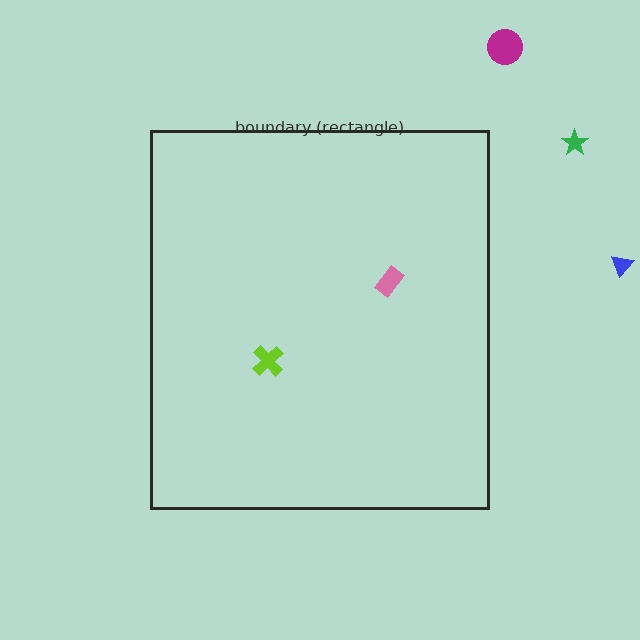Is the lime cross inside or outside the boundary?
Inside.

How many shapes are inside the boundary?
2 inside, 3 outside.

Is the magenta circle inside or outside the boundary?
Outside.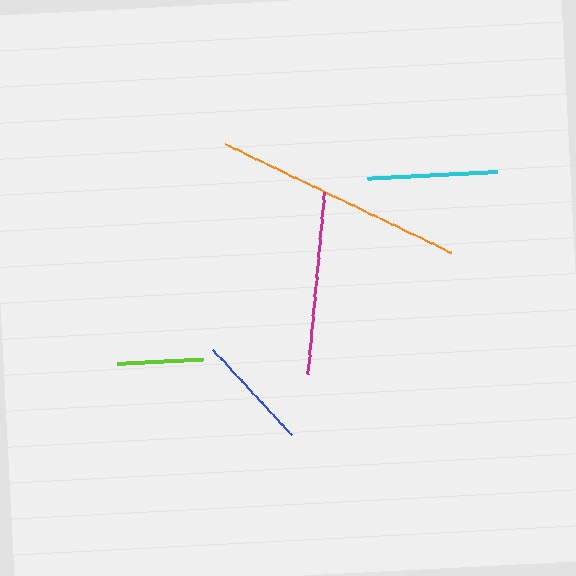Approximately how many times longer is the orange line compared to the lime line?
The orange line is approximately 2.9 times the length of the lime line.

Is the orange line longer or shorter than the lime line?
The orange line is longer than the lime line.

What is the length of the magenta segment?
The magenta segment is approximately 183 pixels long.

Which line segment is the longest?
The orange line is the longest at approximately 250 pixels.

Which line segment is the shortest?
The lime line is the shortest at approximately 85 pixels.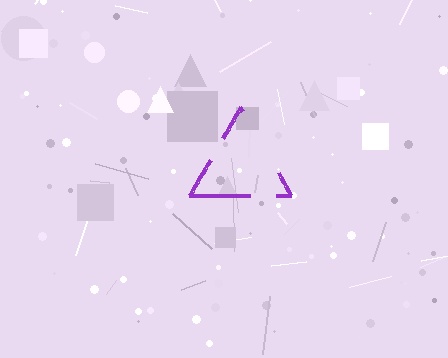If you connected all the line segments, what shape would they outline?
They would outline a triangle.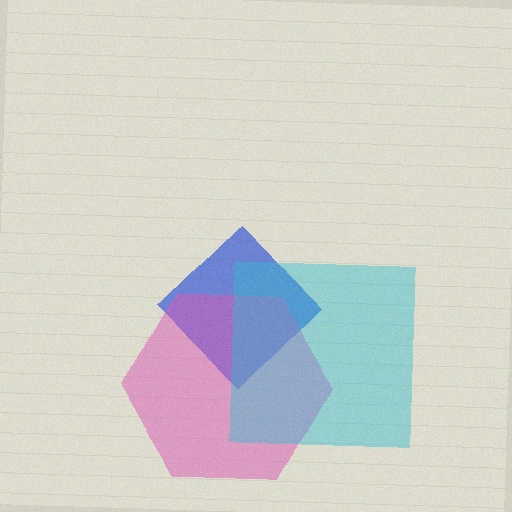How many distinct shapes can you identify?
There are 3 distinct shapes: a blue diamond, a pink hexagon, a cyan square.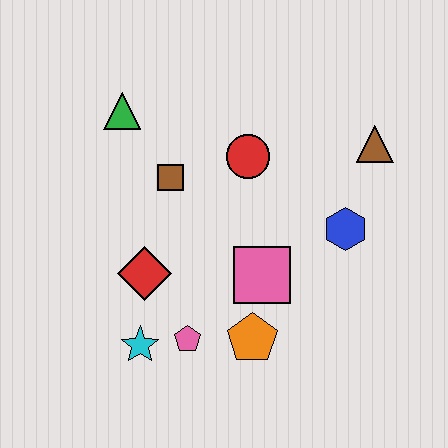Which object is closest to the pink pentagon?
The cyan star is closest to the pink pentagon.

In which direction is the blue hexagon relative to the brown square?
The blue hexagon is to the right of the brown square.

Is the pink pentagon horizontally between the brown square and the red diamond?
No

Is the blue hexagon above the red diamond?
Yes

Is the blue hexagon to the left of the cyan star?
No